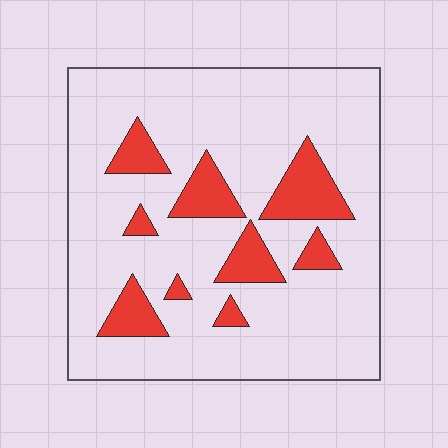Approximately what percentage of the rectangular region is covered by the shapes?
Approximately 15%.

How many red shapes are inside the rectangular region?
9.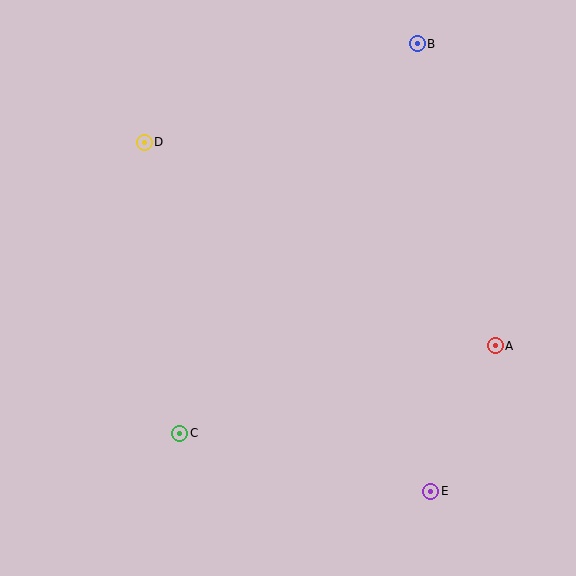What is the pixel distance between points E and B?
The distance between E and B is 448 pixels.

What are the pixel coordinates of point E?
Point E is at (431, 491).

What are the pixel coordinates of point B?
Point B is at (417, 44).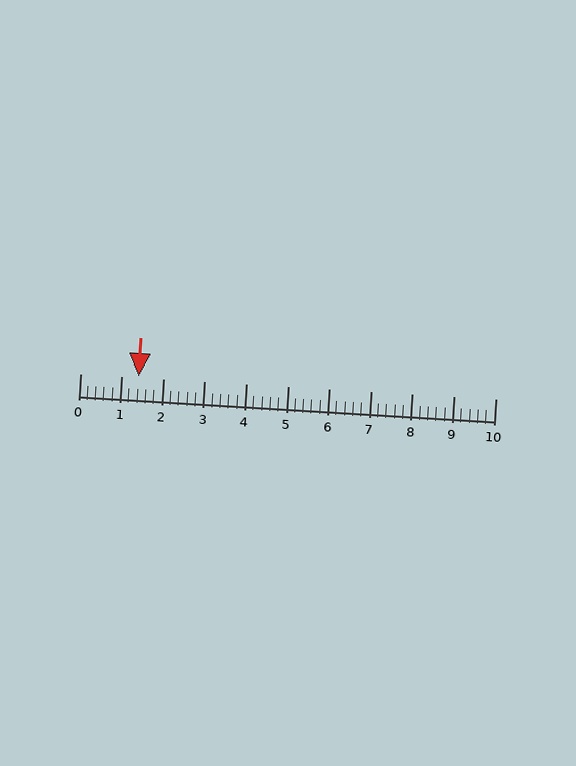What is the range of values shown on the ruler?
The ruler shows values from 0 to 10.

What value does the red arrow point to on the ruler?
The red arrow points to approximately 1.4.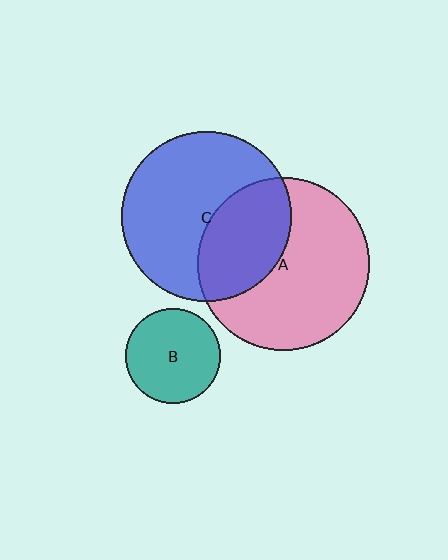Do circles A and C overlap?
Yes.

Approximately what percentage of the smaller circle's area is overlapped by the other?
Approximately 35%.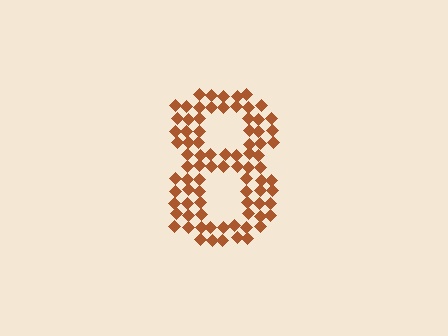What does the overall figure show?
The overall figure shows the digit 8.